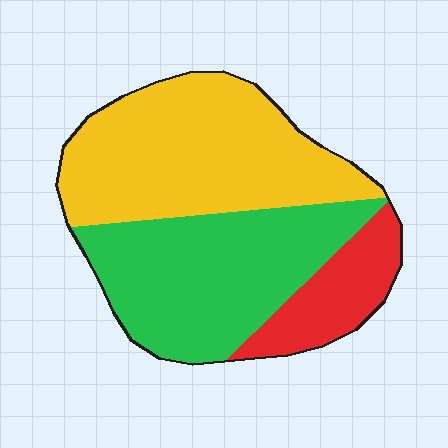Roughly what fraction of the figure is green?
Green takes up about two fifths (2/5) of the figure.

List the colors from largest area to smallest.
From largest to smallest: yellow, green, red.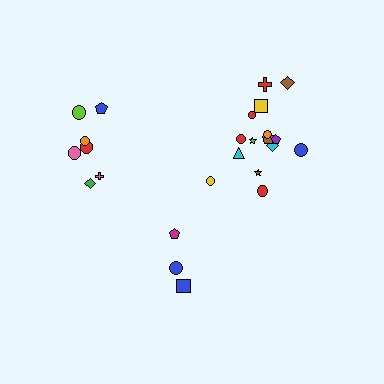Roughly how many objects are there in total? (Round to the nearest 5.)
Roughly 25 objects in total.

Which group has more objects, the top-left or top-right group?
The top-right group.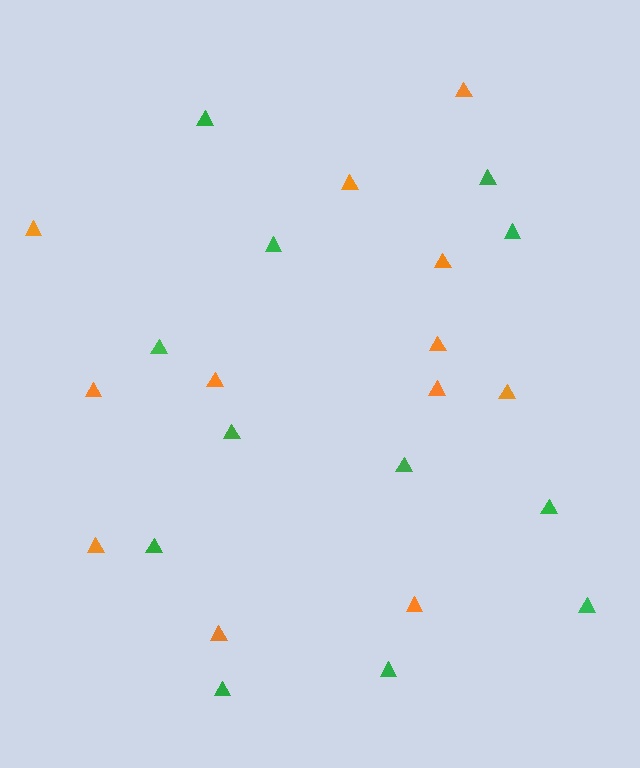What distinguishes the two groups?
There are 2 groups: one group of green triangles (12) and one group of orange triangles (12).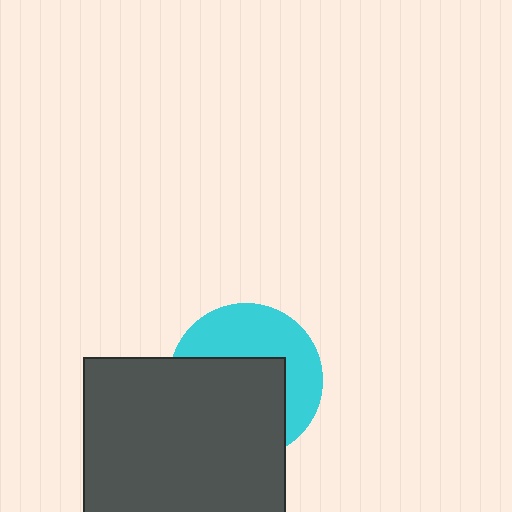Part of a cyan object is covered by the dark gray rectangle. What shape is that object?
It is a circle.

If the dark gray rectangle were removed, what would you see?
You would see the complete cyan circle.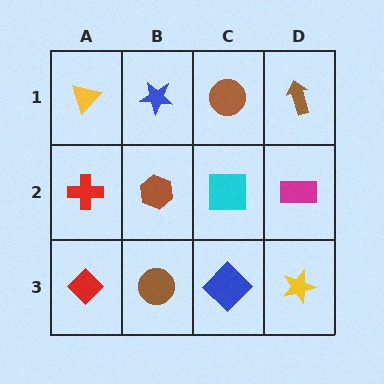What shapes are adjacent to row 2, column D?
A brown arrow (row 1, column D), a yellow star (row 3, column D), a cyan square (row 2, column C).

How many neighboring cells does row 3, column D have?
2.